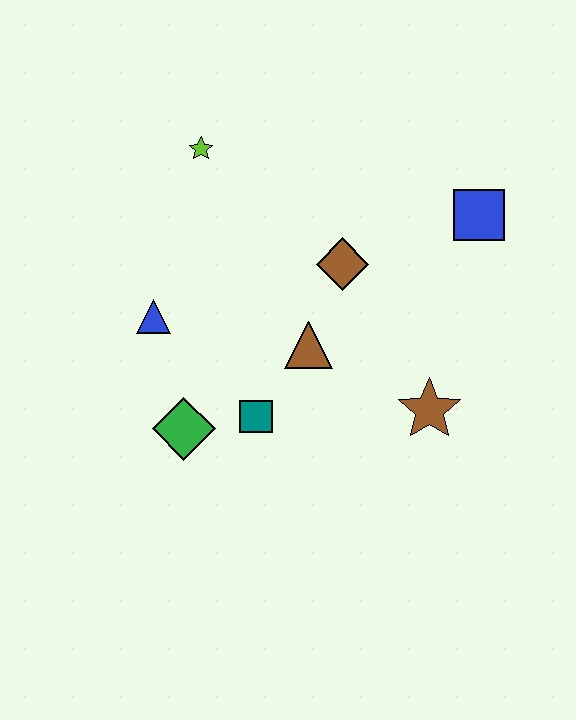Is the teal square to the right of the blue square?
No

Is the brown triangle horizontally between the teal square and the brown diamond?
Yes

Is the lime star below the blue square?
No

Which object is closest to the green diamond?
The teal square is closest to the green diamond.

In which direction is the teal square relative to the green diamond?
The teal square is to the right of the green diamond.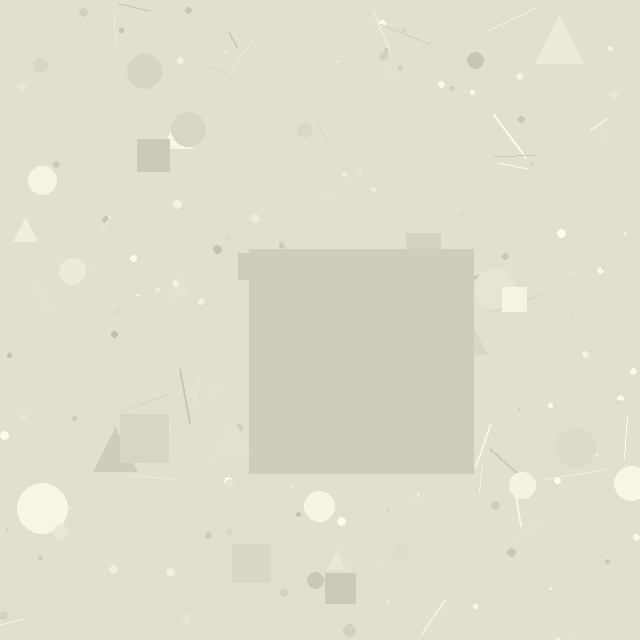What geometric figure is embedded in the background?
A square is embedded in the background.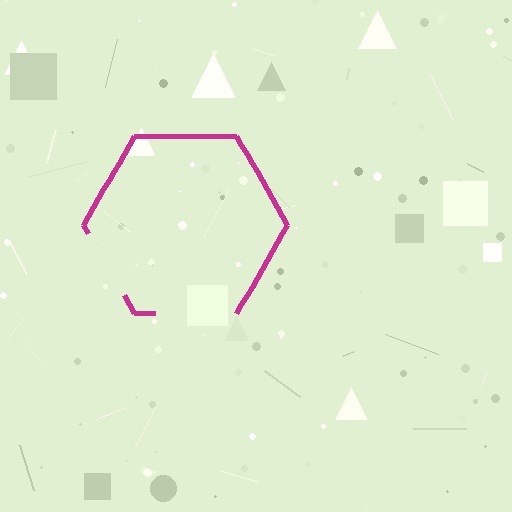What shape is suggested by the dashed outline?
The dashed outline suggests a hexagon.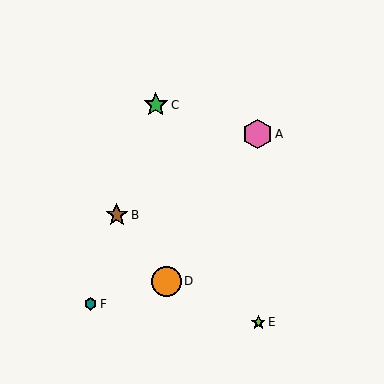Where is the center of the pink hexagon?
The center of the pink hexagon is at (258, 134).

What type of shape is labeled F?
Shape F is a teal hexagon.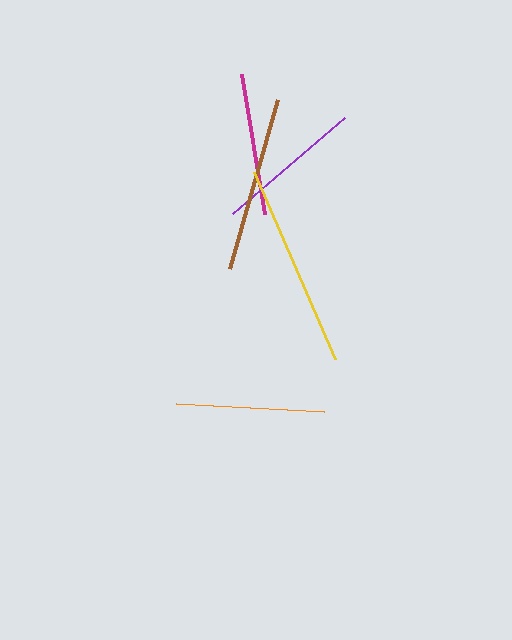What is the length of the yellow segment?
The yellow segment is approximately 204 pixels long.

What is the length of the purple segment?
The purple segment is approximately 148 pixels long.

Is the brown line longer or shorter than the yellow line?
The yellow line is longer than the brown line.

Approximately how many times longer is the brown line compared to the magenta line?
The brown line is approximately 1.2 times the length of the magenta line.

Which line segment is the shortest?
The magenta line is the shortest at approximately 142 pixels.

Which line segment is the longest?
The yellow line is the longest at approximately 204 pixels.